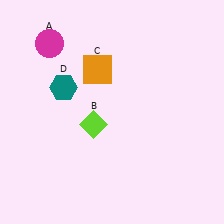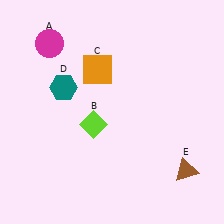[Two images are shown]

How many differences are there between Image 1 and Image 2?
There is 1 difference between the two images.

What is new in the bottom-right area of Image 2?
A brown triangle (E) was added in the bottom-right area of Image 2.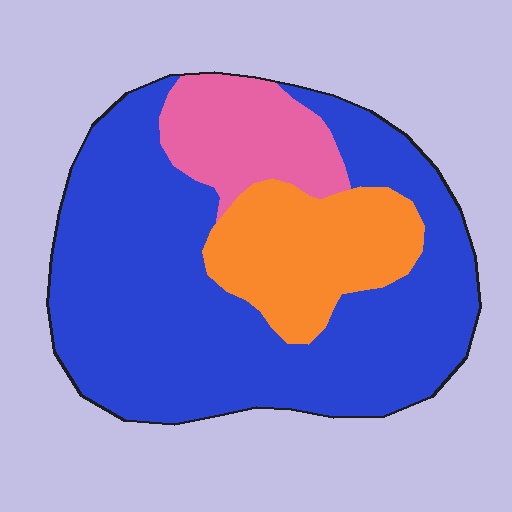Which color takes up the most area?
Blue, at roughly 65%.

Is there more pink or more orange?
Orange.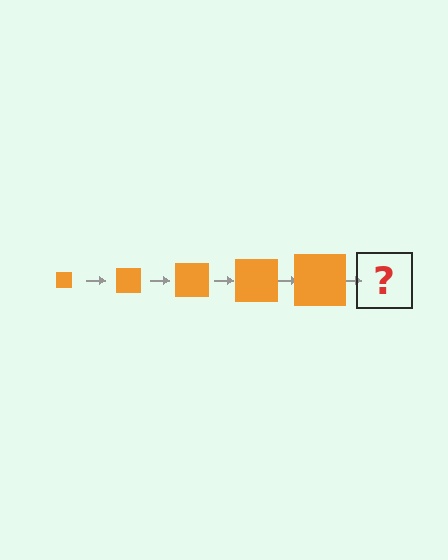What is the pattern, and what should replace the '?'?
The pattern is that the square gets progressively larger each step. The '?' should be an orange square, larger than the previous one.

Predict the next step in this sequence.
The next step is an orange square, larger than the previous one.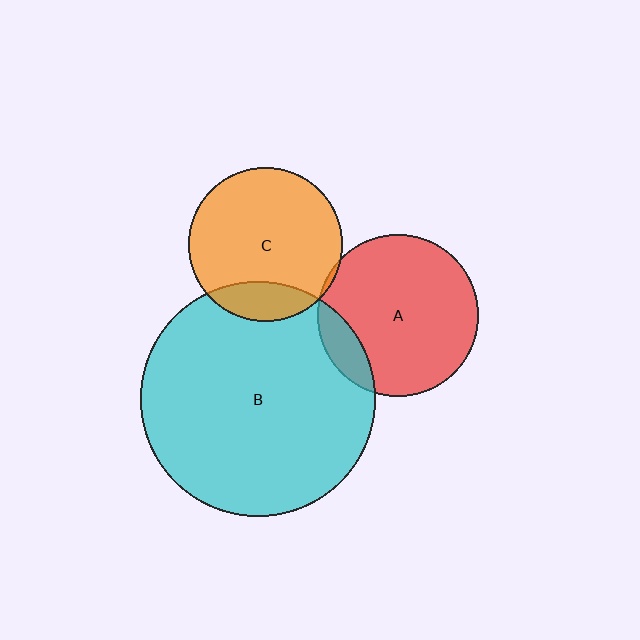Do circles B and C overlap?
Yes.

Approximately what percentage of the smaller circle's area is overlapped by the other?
Approximately 15%.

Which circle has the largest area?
Circle B (cyan).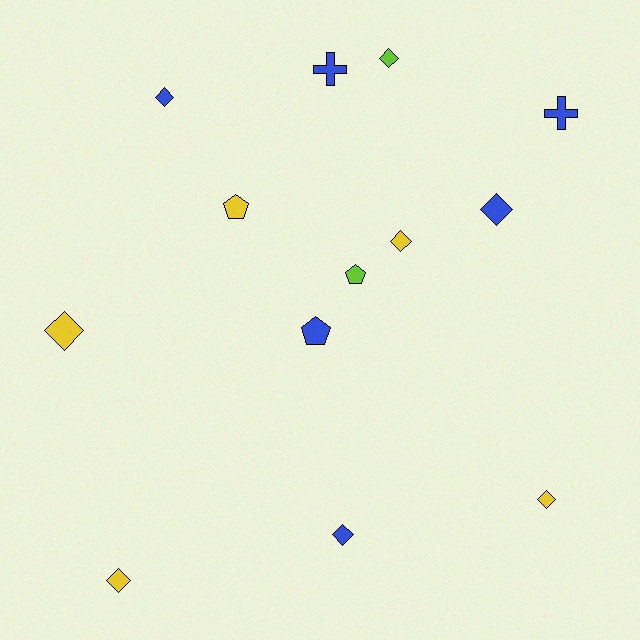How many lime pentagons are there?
There is 1 lime pentagon.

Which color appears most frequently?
Blue, with 6 objects.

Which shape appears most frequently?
Diamond, with 8 objects.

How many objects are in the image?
There are 13 objects.